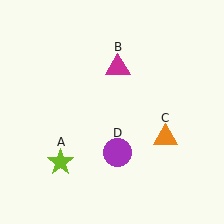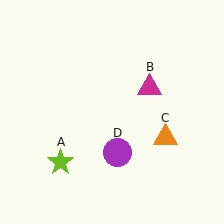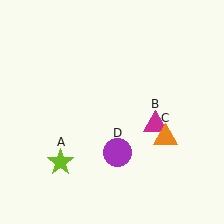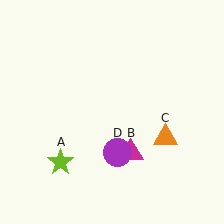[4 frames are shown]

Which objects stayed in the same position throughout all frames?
Lime star (object A) and orange triangle (object C) and purple circle (object D) remained stationary.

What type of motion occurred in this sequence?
The magenta triangle (object B) rotated clockwise around the center of the scene.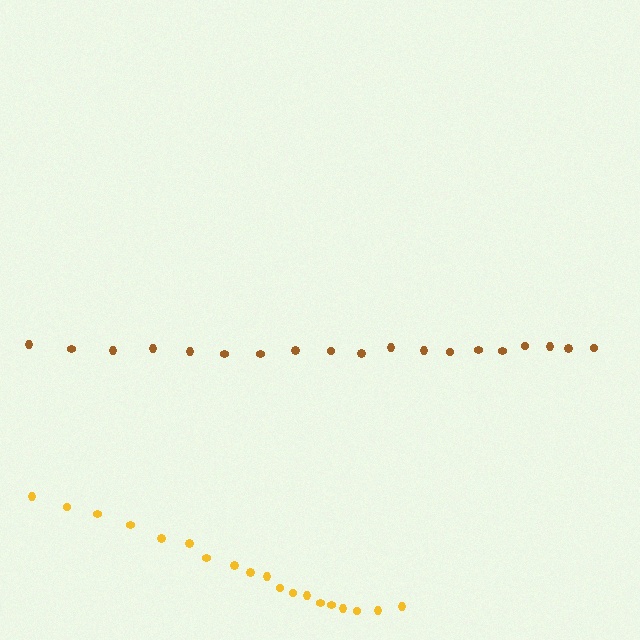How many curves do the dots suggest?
There are 2 distinct paths.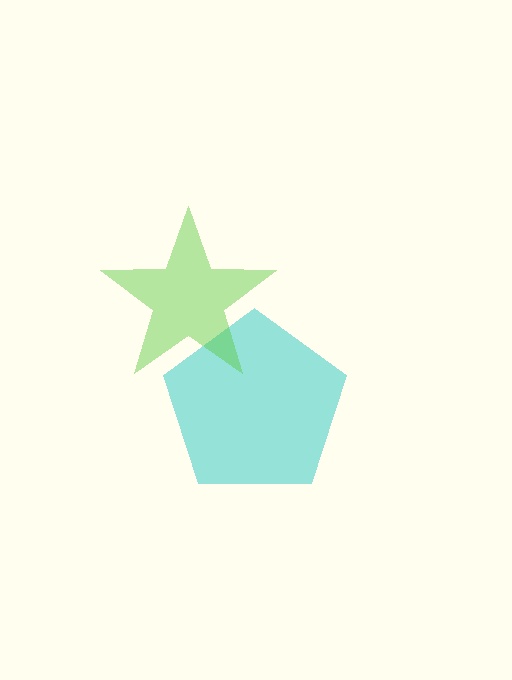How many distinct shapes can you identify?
There are 2 distinct shapes: a cyan pentagon, a lime star.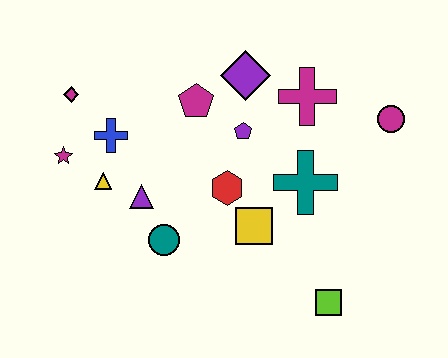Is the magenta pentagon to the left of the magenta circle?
Yes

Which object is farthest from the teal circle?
The magenta circle is farthest from the teal circle.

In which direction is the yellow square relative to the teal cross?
The yellow square is to the left of the teal cross.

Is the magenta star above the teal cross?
Yes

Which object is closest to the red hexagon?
The yellow square is closest to the red hexagon.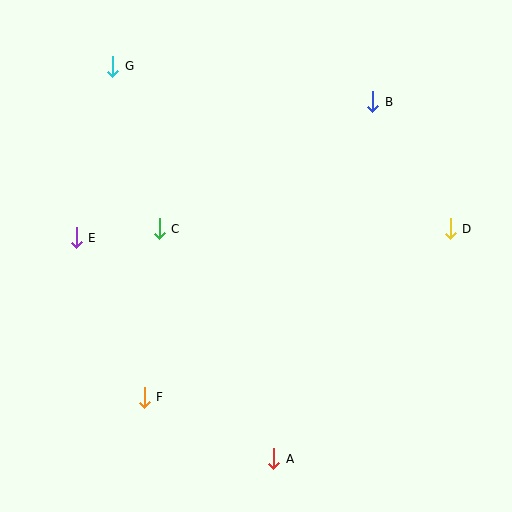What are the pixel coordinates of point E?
Point E is at (76, 238).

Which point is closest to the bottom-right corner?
Point A is closest to the bottom-right corner.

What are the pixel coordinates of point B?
Point B is at (373, 102).